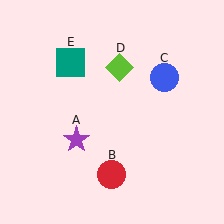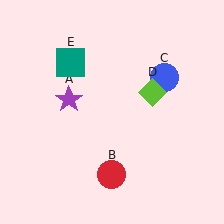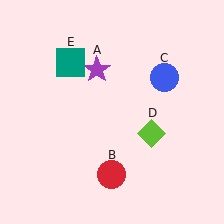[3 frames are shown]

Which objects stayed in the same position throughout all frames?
Red circle (object B) and blue circle (object C) and teal square (object E) remained stationary.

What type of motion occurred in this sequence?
The purple star (object A), lime diamond (object D) rotated clockwise around the center of the scene.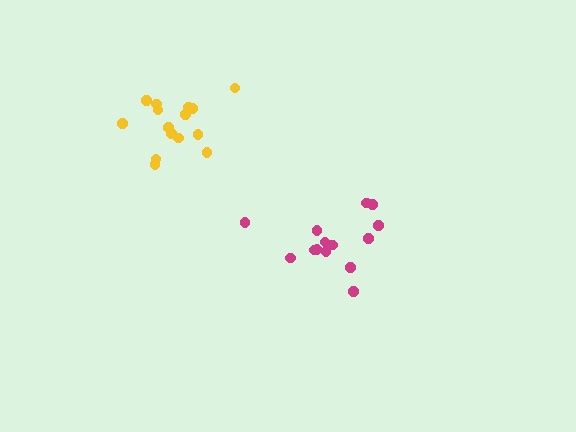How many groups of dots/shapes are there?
There are 2 groups.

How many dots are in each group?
Group 1: 14 dots, Group 2: 15 dots (29 total).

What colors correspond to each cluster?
The clusters are colored: magenta, yellow.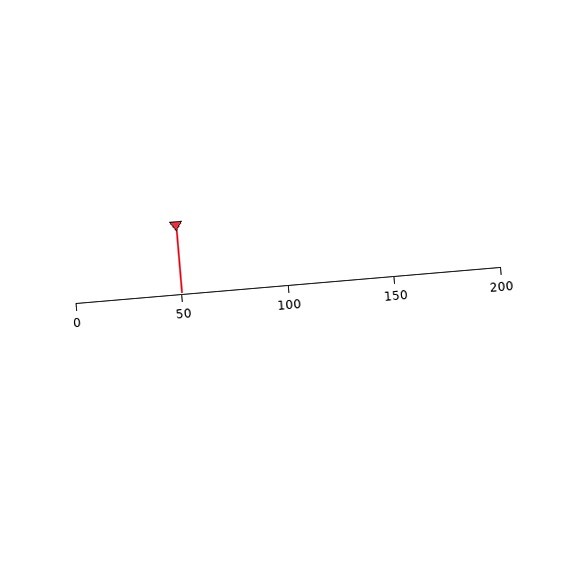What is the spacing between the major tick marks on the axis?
The major ticks are spaced 50 apart.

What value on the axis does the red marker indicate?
The marker indicates approximately 50.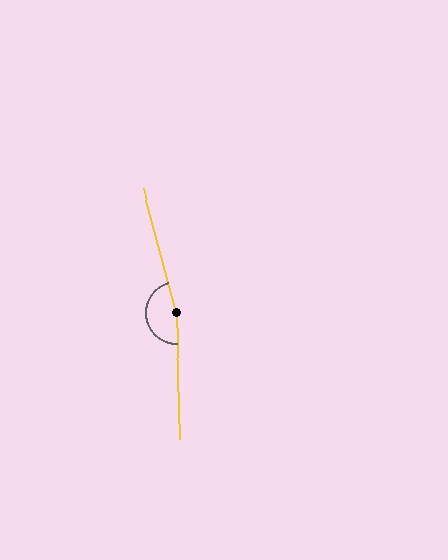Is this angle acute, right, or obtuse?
It is obtuse.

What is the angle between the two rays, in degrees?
Approximately 167 degrees.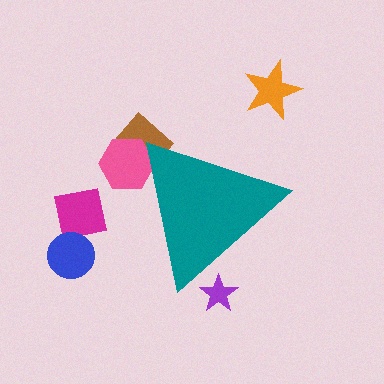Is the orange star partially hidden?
No, the orange star is fully visible.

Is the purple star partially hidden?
Yes, the purple star is partially hidden behind the teal triangle.